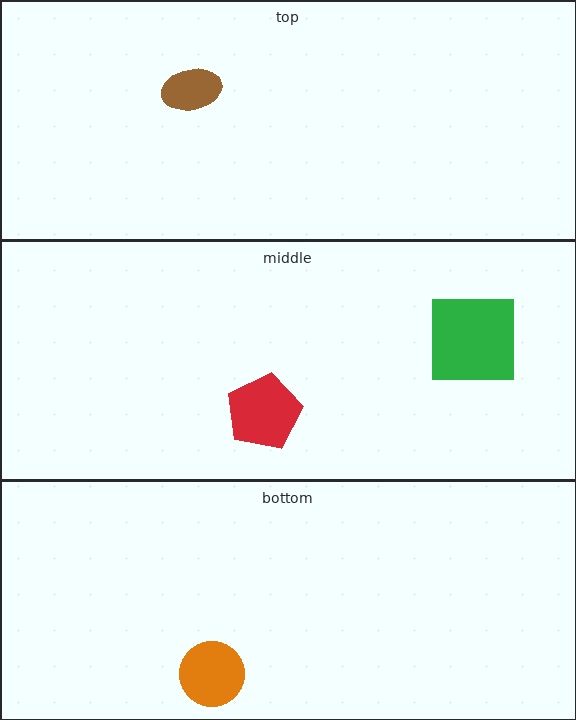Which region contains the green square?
The middle region.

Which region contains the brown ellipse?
The top region.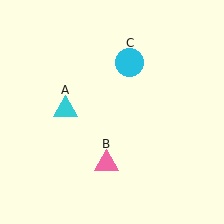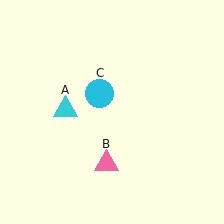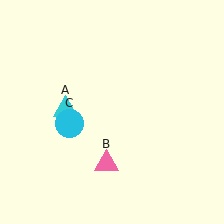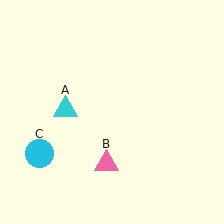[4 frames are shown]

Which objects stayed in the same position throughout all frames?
Cyan triangle (object A) and pink triangle (object B) remained stationary.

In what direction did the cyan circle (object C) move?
The cyan circle (object C) moved down and to the left.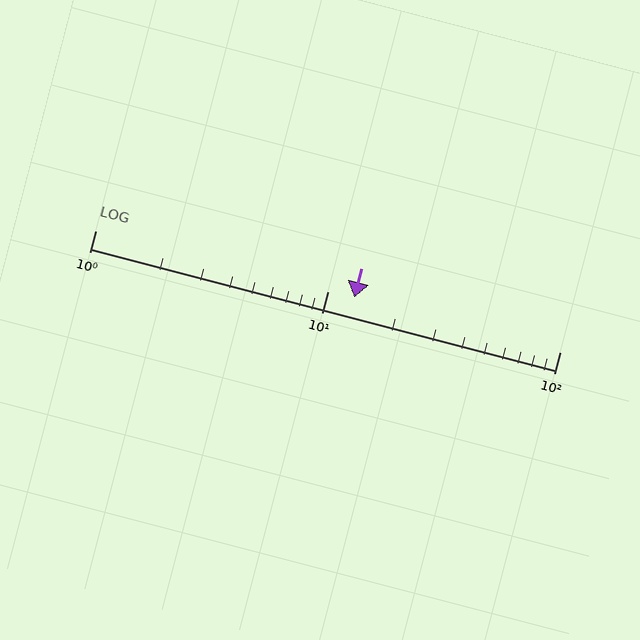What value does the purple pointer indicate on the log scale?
The pointer indicates approximately 13.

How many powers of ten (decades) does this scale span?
The scale spans 2 decades, from 1 to 100.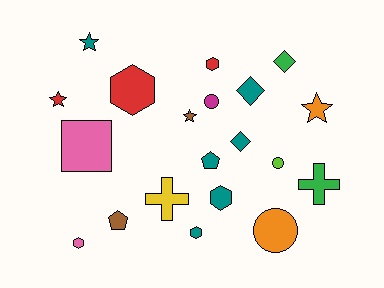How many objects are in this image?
There are 20 objects.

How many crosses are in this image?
There are 2 crosses.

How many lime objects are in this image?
There is 1 lime object.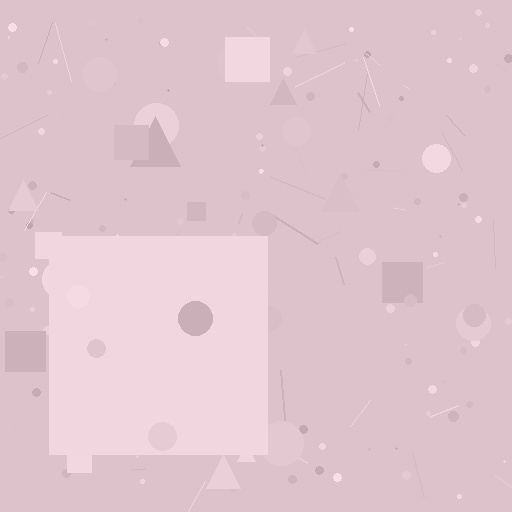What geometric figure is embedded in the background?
A square is embedded in the background.